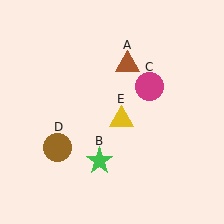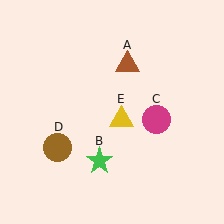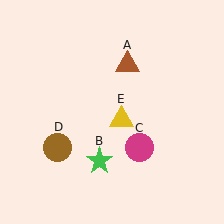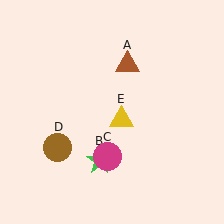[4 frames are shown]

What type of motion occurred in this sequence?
The magenta circle (object C) rotated clockwise around the center of the scene.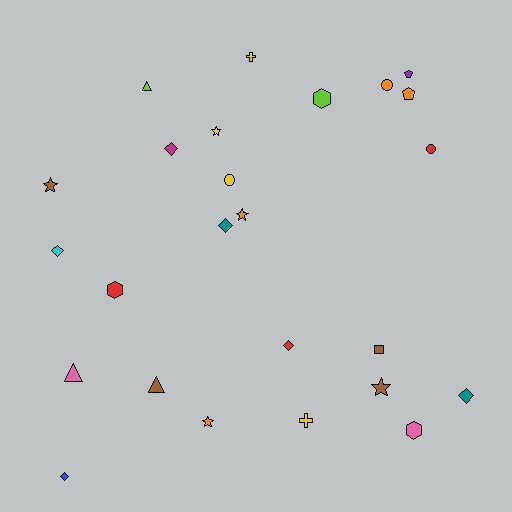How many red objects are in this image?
There are 3 red objects.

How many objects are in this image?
There are 25 objects.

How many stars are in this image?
There are 5 stars.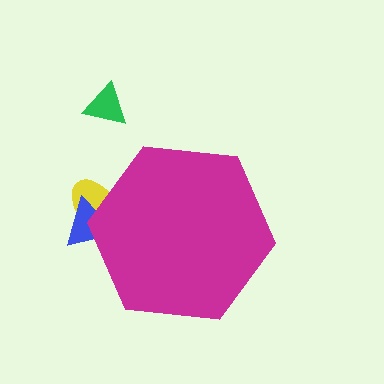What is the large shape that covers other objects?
A magenta hexagon.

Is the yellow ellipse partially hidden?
Yes, the yellow ellipse is partially hidden behind the magenta hexagon.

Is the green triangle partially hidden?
No, the green triangle is fully visible.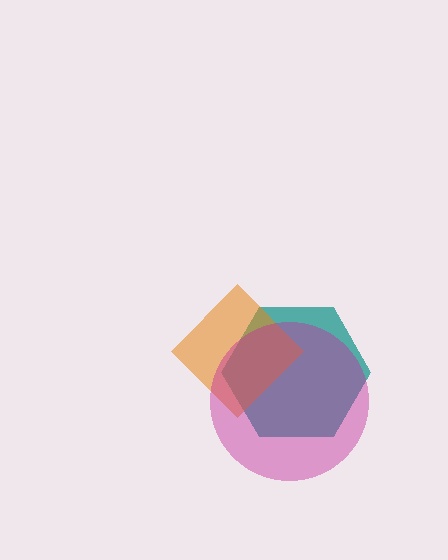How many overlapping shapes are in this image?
There are 3 overlapping shapes in the image.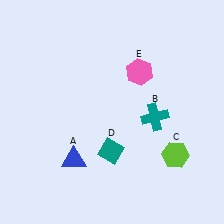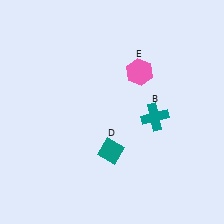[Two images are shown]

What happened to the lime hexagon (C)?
The lime hexagon (C) was removed in Image 2. It was in the bottom-right area of Image 1.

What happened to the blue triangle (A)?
The blue triangle (A) was removed in Image 2. It was in the bottom-left area of Image 1.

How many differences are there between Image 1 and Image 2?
There are 2 differences between the two images.